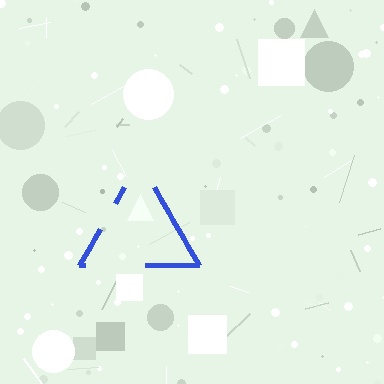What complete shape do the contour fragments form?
The contour fragments form a triangle.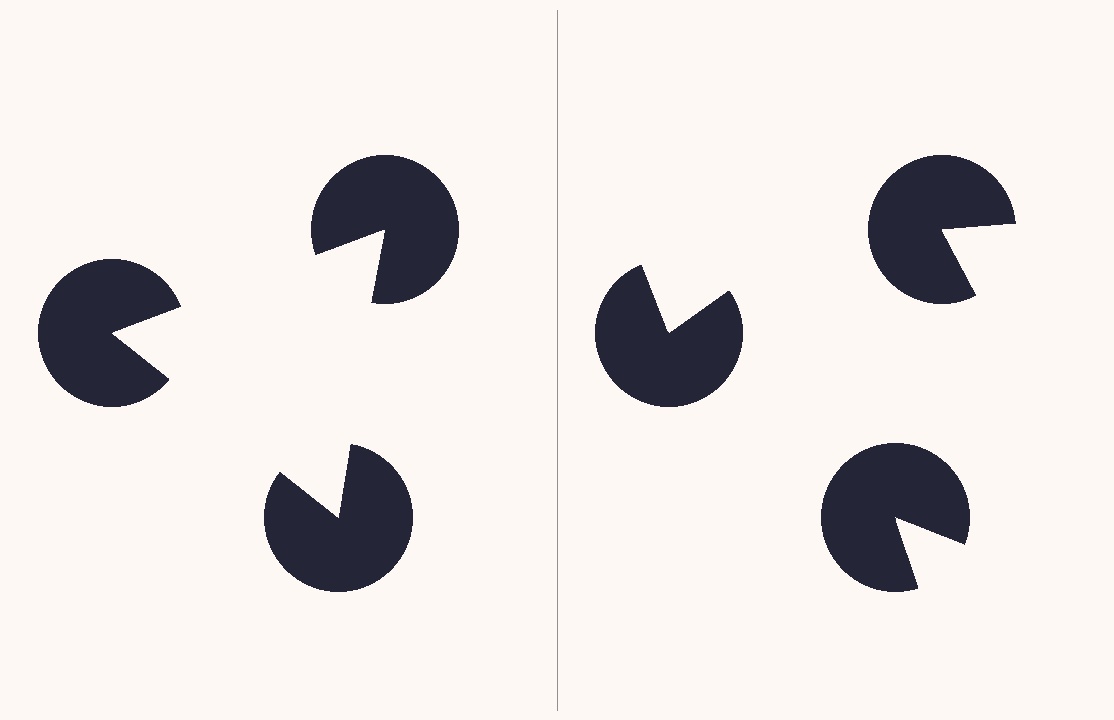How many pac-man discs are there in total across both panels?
6 — 3 on each side.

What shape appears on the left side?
An illusory triangle.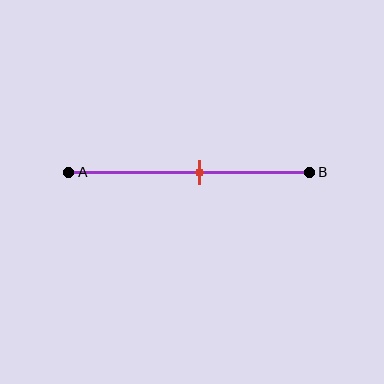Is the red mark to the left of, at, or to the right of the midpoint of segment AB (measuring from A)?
The red mark is to the right of the midpoint of segment AB.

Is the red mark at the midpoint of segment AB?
No, the mark is at about 55% from A, not at the 50% midpoint.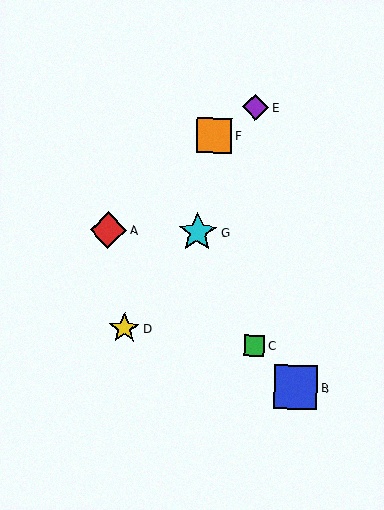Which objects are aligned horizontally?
Objects A, G are aligned horizontally.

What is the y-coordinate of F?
Object F is at y≈135.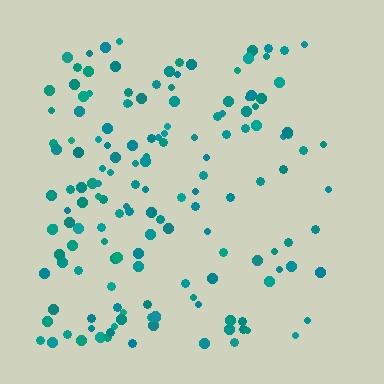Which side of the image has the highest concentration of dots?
The left.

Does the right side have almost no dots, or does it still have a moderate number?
Still a moderate number, just noticeably fewer than the left.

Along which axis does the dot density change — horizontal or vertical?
Horizontal.